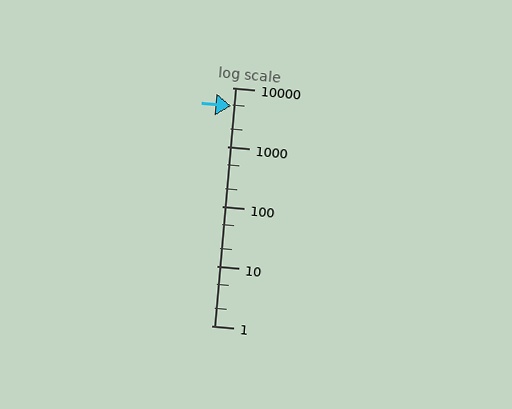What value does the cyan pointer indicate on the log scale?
The pointer indicates approximately 4900.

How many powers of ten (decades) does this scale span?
The scale spans 4 decades, from 1 to 10000.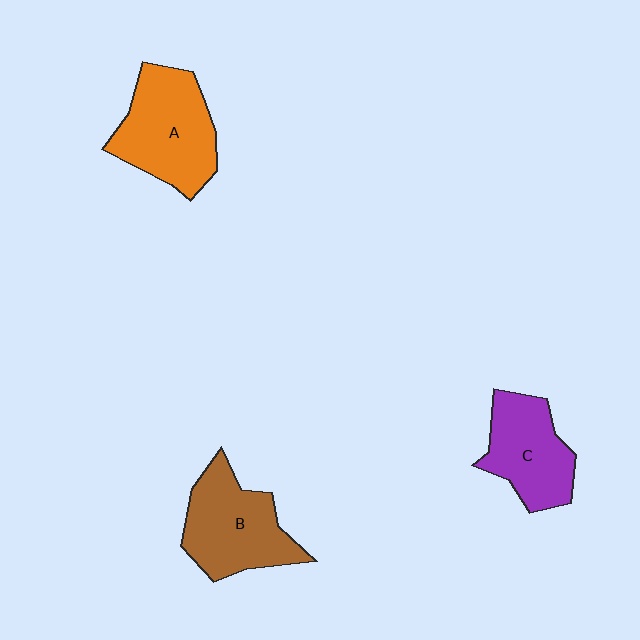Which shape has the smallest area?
Shape C (purple).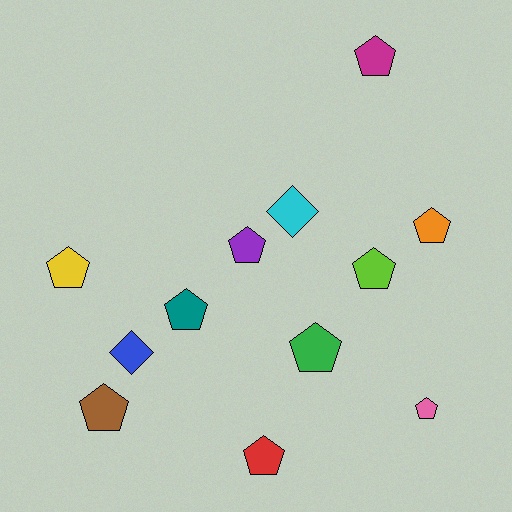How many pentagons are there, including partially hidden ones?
There are 10 pentagons.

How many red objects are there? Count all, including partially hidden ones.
There is 1 red object.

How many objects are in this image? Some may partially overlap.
There are 12 objects.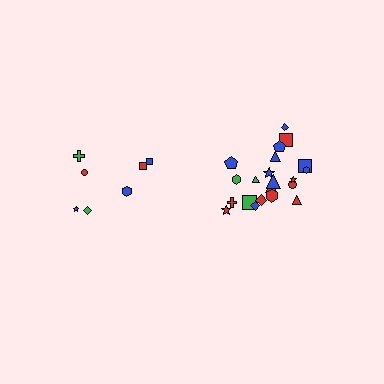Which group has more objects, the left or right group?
The right group.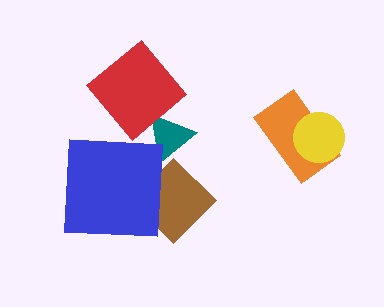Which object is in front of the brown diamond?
The blue square is in front of the brown diamond.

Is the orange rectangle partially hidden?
Yes, it is partially covered by another shape.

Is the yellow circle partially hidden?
No, no other shape covers it.